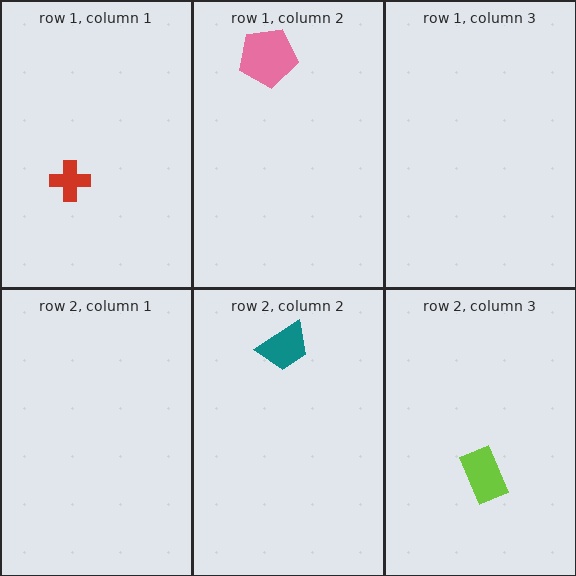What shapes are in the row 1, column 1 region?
The red cross.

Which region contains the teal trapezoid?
The row 2, column 2 region.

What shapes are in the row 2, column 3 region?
The lime rectangle.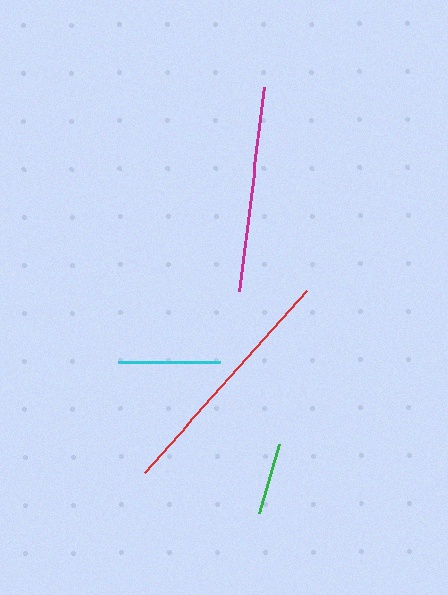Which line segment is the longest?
The red line is the longest at approximately 244 pixels.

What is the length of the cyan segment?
The cyan segment is approximately 102 pixels long.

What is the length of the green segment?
The green segment is approximately 71 pixels long.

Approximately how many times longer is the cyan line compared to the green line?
The cyan line is approximately 1.4 times the length of the green line.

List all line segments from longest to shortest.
From longest to shortest: red, magenta, cyan, green.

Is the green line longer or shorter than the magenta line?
The magenta line is longer than the green line.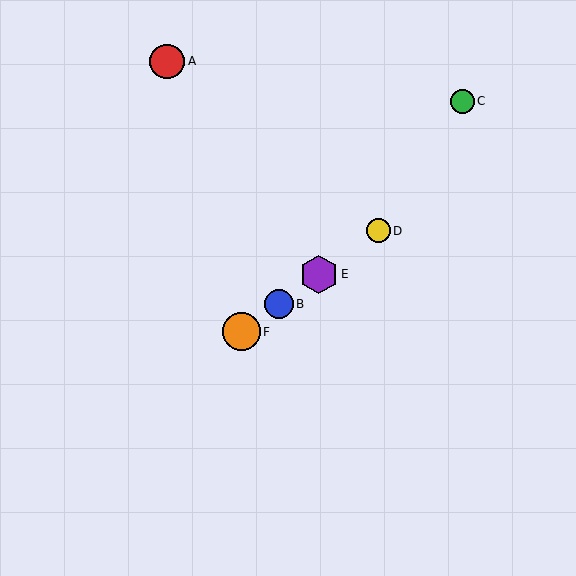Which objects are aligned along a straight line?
Objects B, D, E, F are aligned along a straight line.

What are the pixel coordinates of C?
Object C is at (462, 101).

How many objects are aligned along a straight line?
4 objects (B, D, E, F) are aligned along a straight line.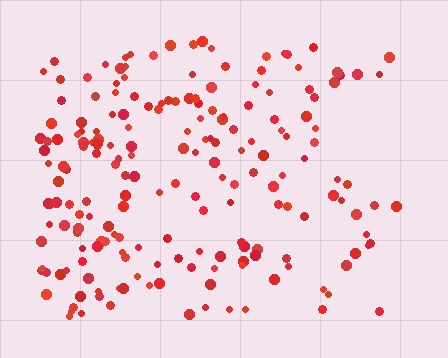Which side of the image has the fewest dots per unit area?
The right.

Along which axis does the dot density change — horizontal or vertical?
Horizontal.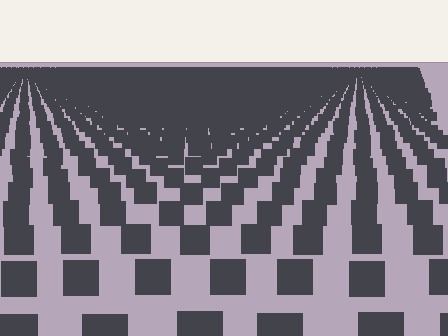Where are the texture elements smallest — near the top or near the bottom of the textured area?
Near the top.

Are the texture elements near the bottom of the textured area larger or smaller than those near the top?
Larger. Near the bottom, elements are closer to the viewer and appear at a bigger on-screen size.